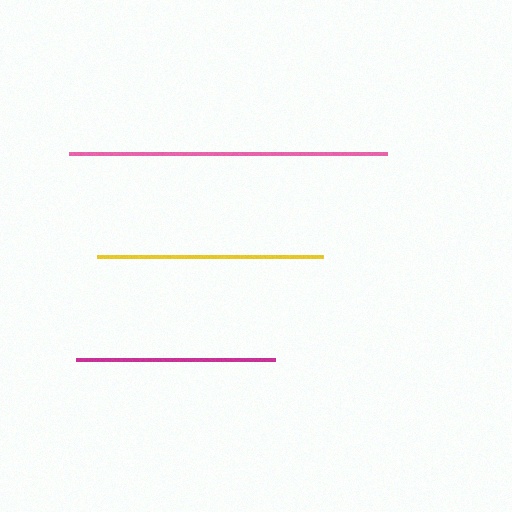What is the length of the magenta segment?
The magenta segment is approximately 199 pixels long.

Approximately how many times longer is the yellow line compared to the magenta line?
The yellow line is approximately 1.1 times the length of the magenta line.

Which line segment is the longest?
The pink line is the longest at approximately 319 pixels.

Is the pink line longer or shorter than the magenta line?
The pink line is longer than the magenta line.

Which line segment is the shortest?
The magenta line is the shortest at approximately 199 pixels.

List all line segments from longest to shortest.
From longest to shortest: pink, yellow, magenta.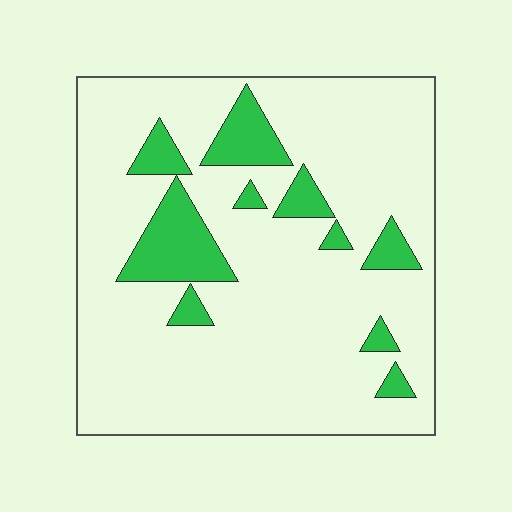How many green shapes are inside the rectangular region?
10.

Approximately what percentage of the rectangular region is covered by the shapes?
Approximately 15%.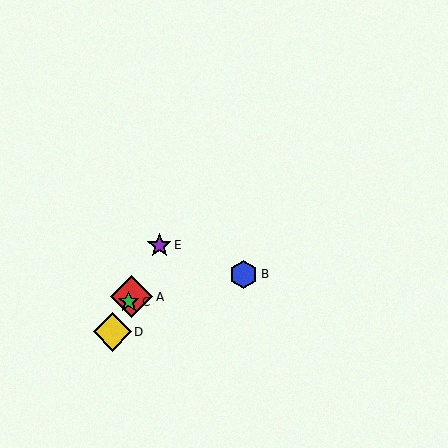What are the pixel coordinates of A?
Object A is at (132, 297).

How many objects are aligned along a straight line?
4 objects (A, C, D, E) are aligned along a straight line.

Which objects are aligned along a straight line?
Objects A, C, D, E are aligned along a straight line.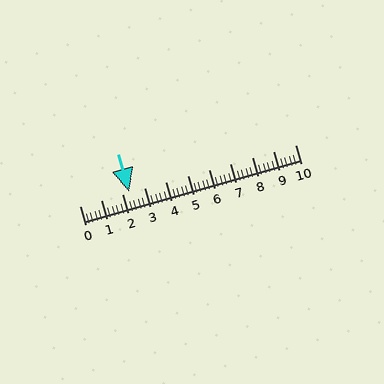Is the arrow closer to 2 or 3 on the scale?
The arrow is closer to 2.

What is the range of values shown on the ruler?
The ruler shows values from 0 to 10.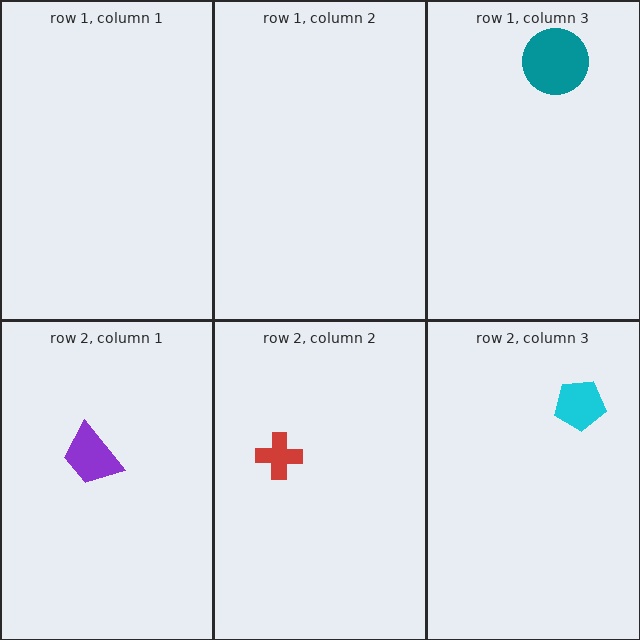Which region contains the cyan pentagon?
The row 2, column 3 region.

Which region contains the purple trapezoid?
The row 2, column 1 region.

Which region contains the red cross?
The row 2, column 2 region.